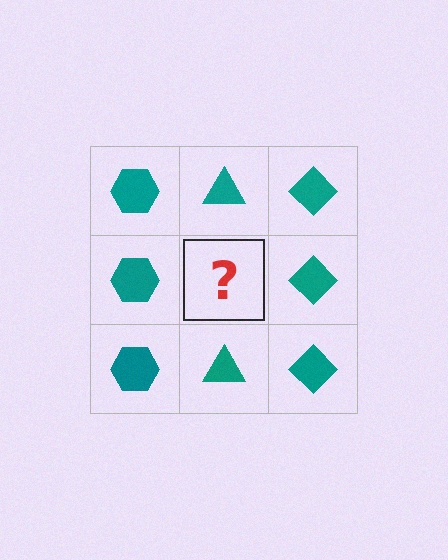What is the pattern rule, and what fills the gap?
The rule is that each column has a consistent shape. The gap should be filled with a teal triangle.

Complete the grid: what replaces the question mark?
The question mark should be replaced with a teal triangle.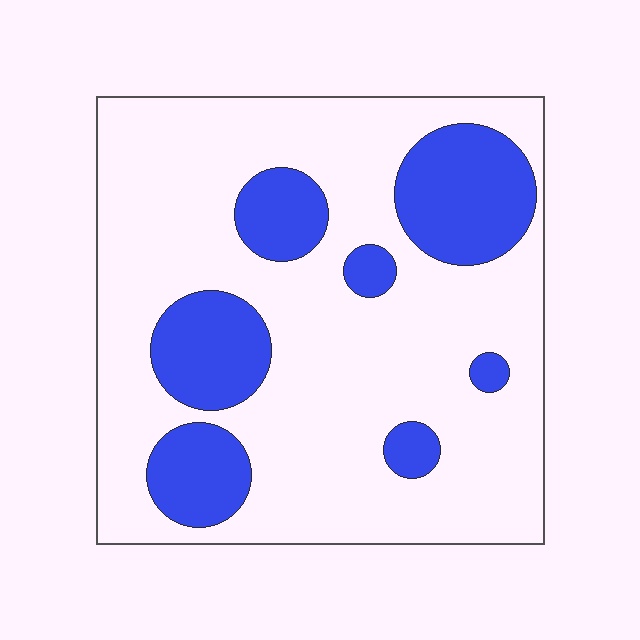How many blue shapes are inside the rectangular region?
7.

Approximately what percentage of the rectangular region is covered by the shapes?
Approximately 25%.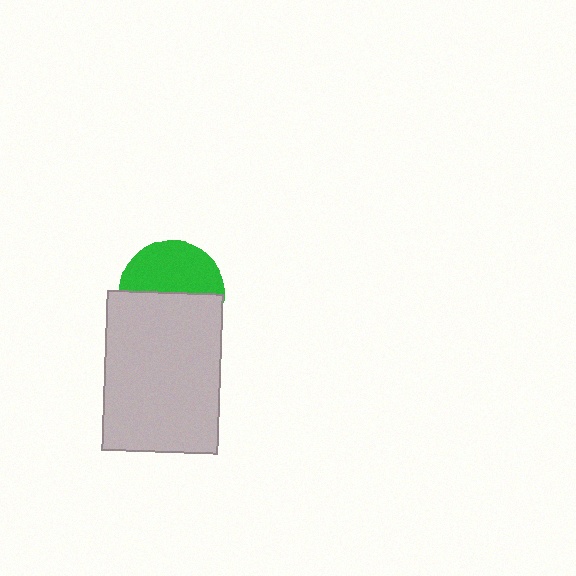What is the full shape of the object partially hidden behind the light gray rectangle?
The partially hidden object is a green circle.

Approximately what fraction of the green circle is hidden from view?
Roughly 52% of the green circle is hidden behind the light gray rectangle.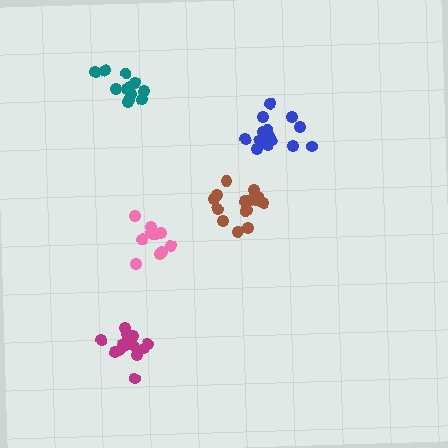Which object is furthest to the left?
The magenta cluster is leftmost.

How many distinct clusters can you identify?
There are 5 distinct clusters.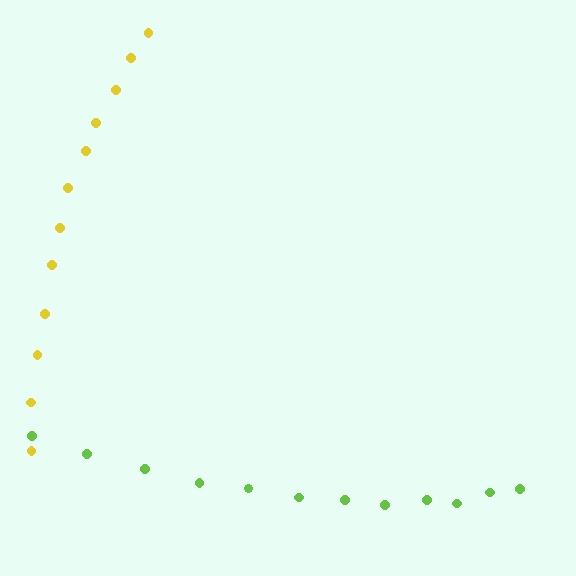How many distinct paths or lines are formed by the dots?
There are 2 distinct paths.